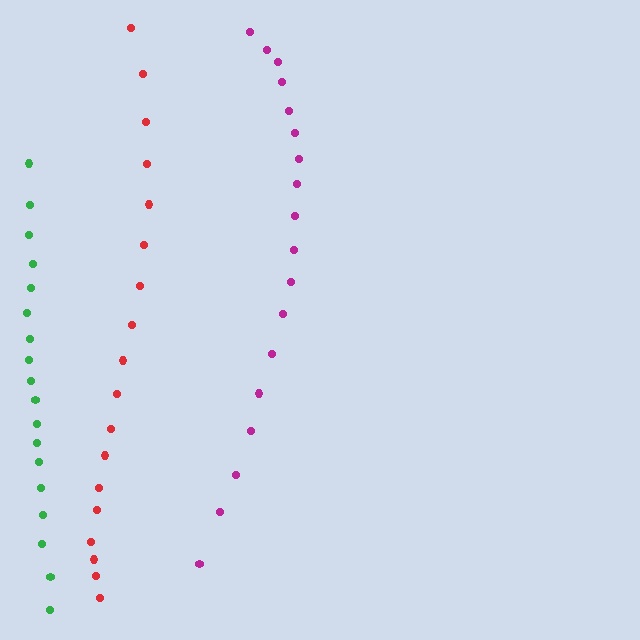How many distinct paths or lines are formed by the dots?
There are 3 distinct paths.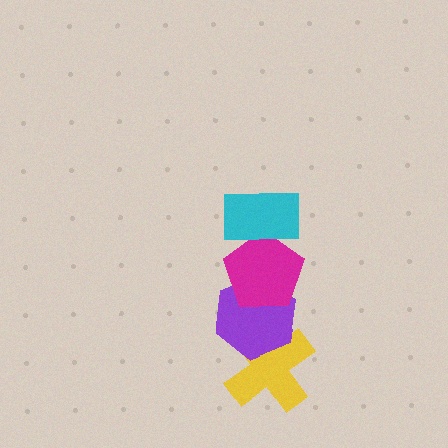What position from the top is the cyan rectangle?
The cyan rectangle is 1st from the top.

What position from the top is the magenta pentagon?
The magenta pentagon is 2nd from the top.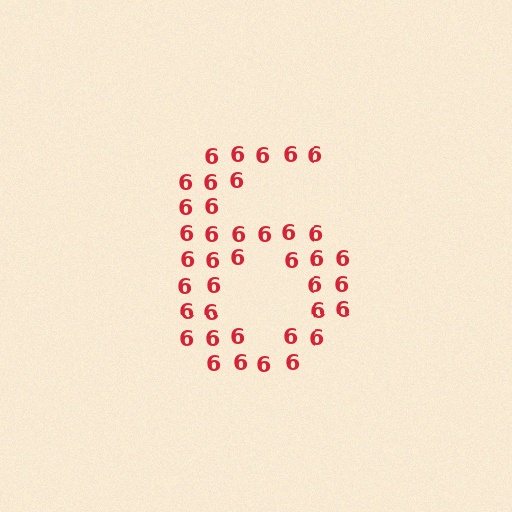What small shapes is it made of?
It is made of small digit 6's.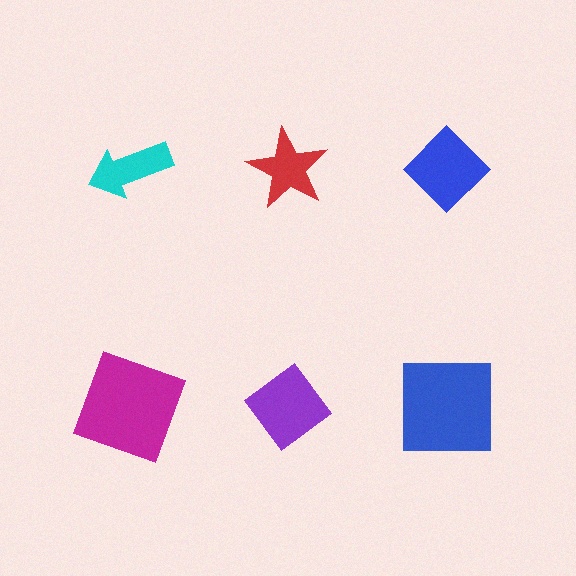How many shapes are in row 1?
3 shapes.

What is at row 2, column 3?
A blue square.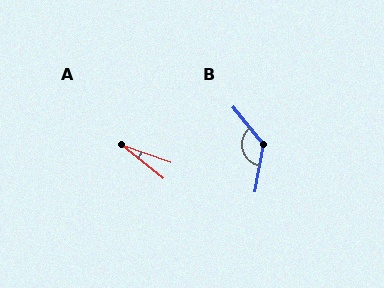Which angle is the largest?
B, at approximately 131 degrees.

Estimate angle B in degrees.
Approximately 131 degrees.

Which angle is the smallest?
A, at approximately 20 degrees.